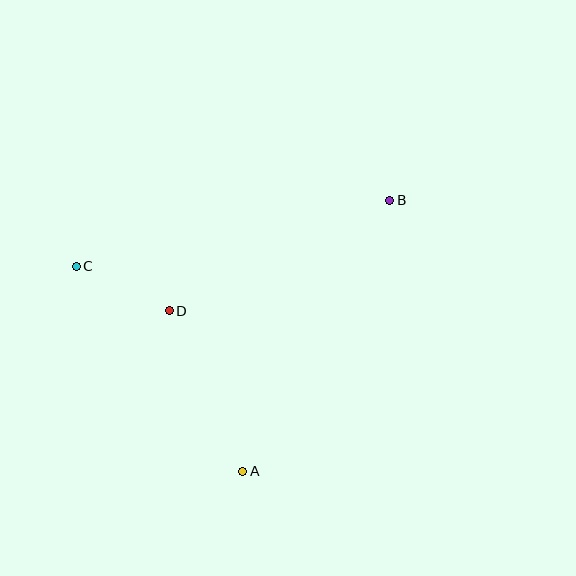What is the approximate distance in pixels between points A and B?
The distance between A and B is approximately 308 pixels.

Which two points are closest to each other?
Points C and D are closest to each other.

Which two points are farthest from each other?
Points B and C are farthest from each other.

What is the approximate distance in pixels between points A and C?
The distance between A and C is approximately 264 pixels.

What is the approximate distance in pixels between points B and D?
The distance between B and D is approximately 247 pixels.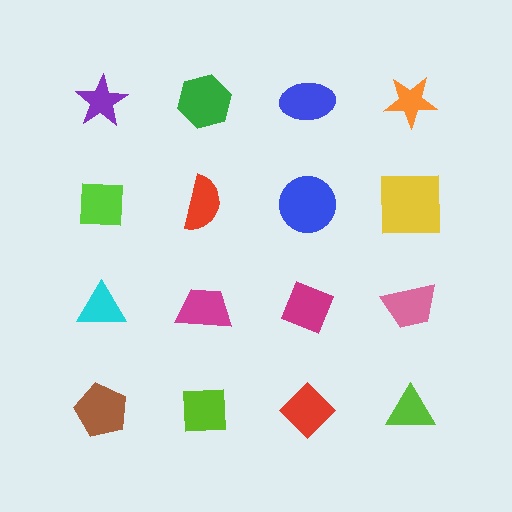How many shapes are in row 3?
4 shapes.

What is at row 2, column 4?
A yellow square.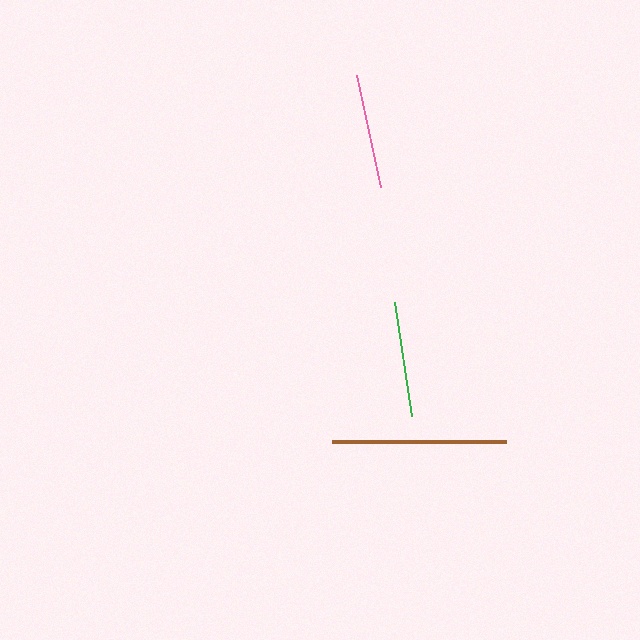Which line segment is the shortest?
The pink line is the shortest at approximately 114 pixels.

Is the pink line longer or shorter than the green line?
The green line is longer than the pink line.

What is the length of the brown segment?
The brown segment is approximately 173 pixels long.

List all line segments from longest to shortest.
From longest to shortest: brown, green, pink.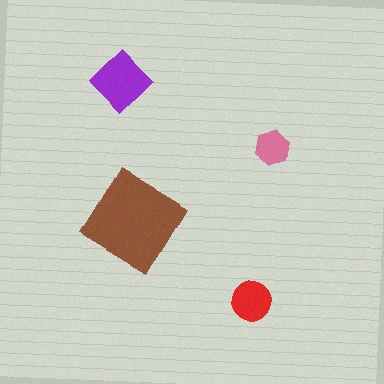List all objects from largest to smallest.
The brown diamond, the purple diamond, the red circle, the pink hexagon.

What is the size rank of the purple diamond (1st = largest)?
2nd.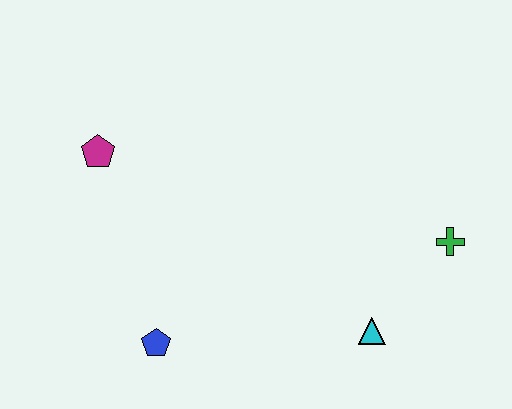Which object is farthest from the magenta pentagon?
The green cross is farthest from the magenta pentagon.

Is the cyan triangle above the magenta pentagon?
No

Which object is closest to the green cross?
The cyan triangle is closest to the green cross.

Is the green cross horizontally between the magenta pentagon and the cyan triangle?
No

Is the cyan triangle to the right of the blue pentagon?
Yes